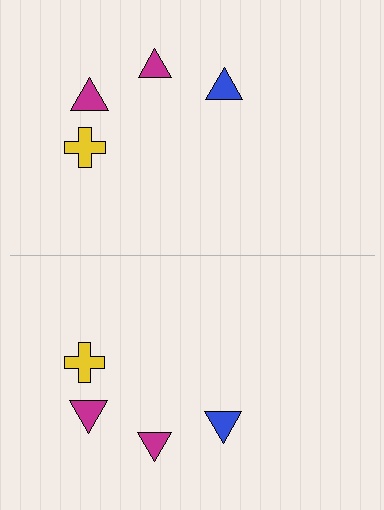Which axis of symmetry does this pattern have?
The pattern has a horizontal axis of symmetry running through the center of the image.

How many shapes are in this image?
There are 8 shapes in this image.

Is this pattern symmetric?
Yes, this pattern has bilateral (reflection) symmetry.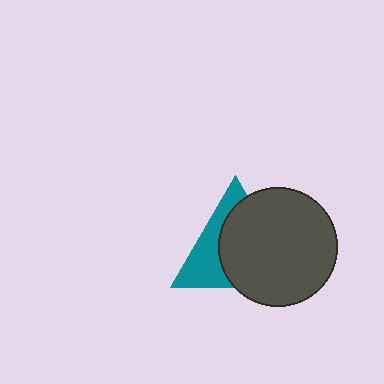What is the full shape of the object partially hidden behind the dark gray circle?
The partially hidden object is a teal triangle.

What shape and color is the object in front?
The object in front is a dark gray circle.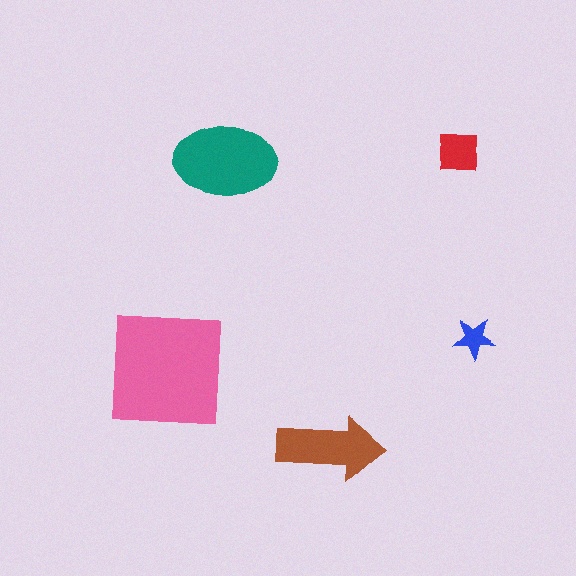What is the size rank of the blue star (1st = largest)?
5th.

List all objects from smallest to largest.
The blue star, the red square, the brown arrow, the teal ellipse, the pink square.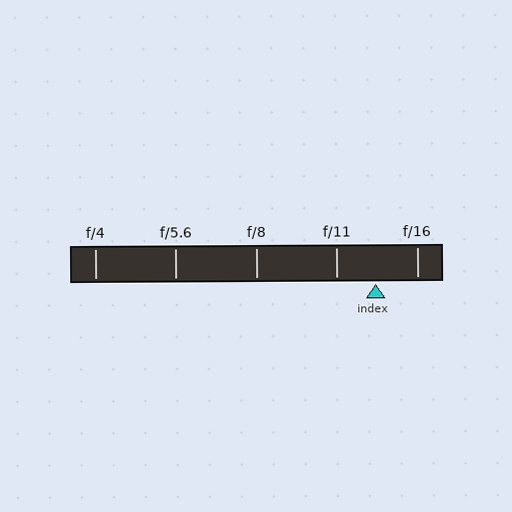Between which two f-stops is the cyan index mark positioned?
The index mark is between f/11 and f/16.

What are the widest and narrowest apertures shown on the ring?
The widest aperture shown is f/4 and the narrowest is f/16.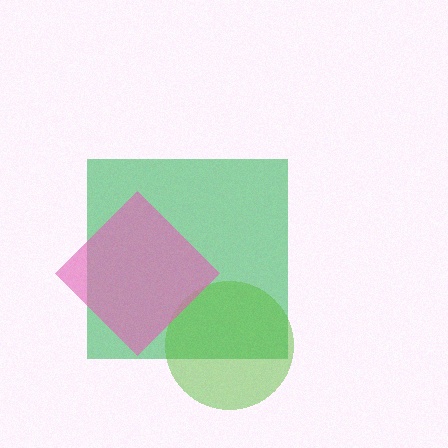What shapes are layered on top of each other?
The layered shapes are: a green square, a lime circle, a pink diamond.